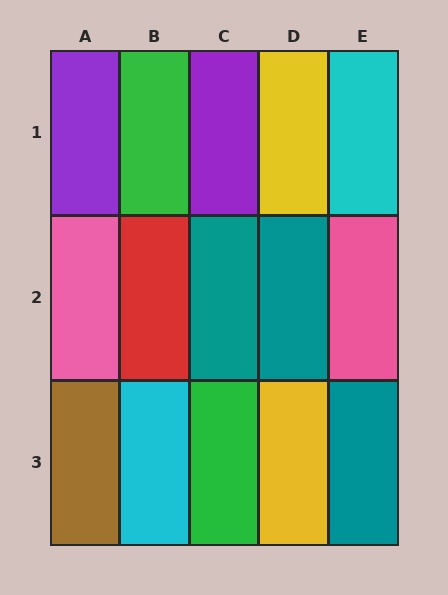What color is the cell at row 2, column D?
Teal.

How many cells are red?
1 cell is red.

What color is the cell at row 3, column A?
Brown.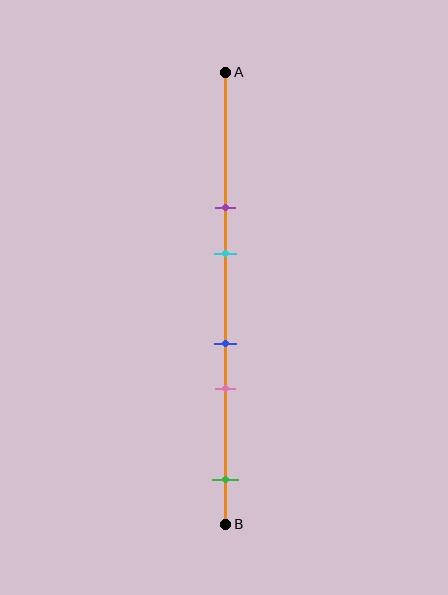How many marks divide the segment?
There are 5 marks dividing the segment.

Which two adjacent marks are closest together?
The blue and pink marks are the closest adjacent pair.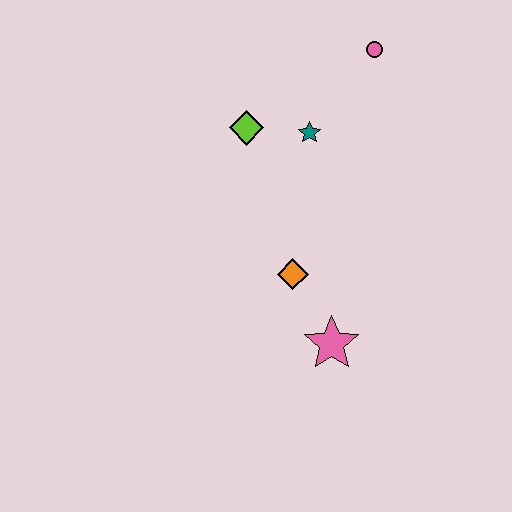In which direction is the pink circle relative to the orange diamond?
The pink circle is above the orange diamond.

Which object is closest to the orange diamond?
The pink star is closest to the orange diamond.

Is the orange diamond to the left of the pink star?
Yes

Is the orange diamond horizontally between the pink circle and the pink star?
No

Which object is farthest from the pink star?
The pink circle is farthest from the pink star.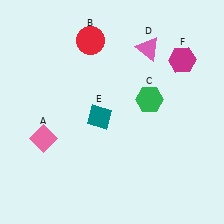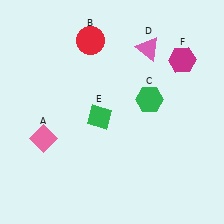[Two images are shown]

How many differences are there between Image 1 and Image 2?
There is 1 difference between the two images.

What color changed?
The diamond (E) changed from teal in Image 1 to green in Image 2.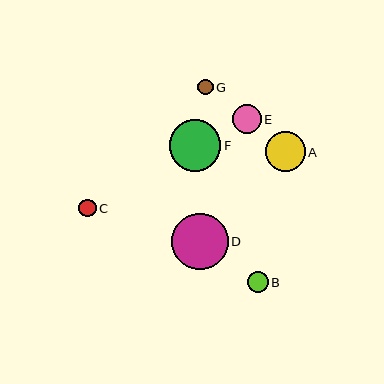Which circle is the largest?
Circle D is the largest with a size of approximately 57 pixels.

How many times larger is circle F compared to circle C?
Circle F is approximately 3.0 times the size of circle C.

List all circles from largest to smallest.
From largest to smallest: D, F, A, E, B, C, G.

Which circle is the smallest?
Circle G is the smallest with a size of approximately 15 pixels.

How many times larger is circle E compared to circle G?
Circle E is approximately 1.9 times the size of circle G.